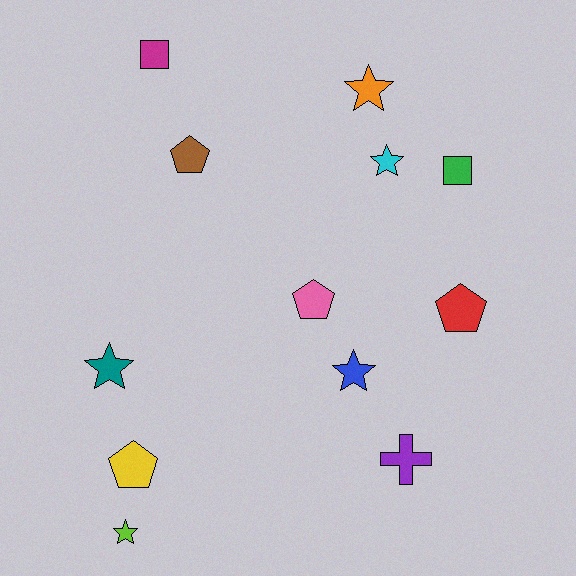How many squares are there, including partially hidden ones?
There are 2 squares.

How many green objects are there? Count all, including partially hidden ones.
There is 1 green object.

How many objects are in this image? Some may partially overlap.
There are 12 objects.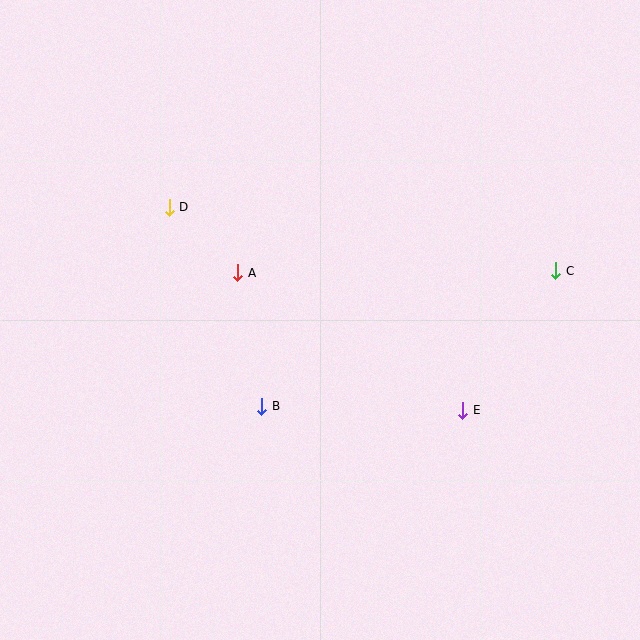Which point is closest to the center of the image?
Point A at (238, 273) is closest to the center.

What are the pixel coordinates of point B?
Point B is at (262, 406).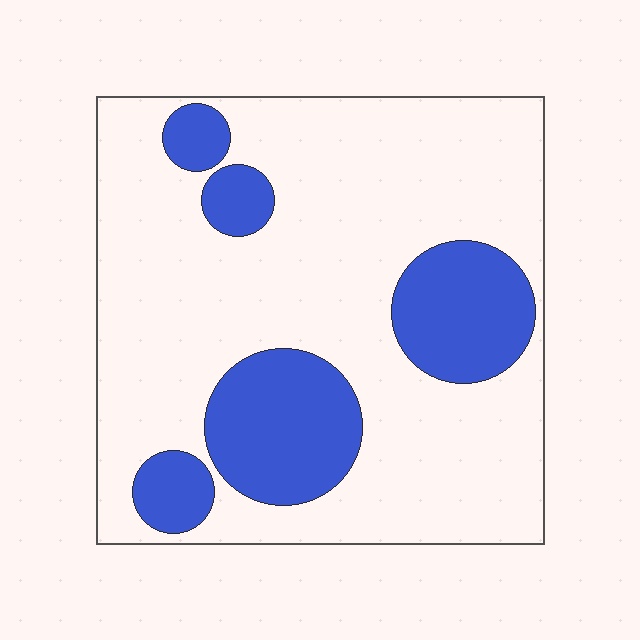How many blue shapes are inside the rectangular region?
5.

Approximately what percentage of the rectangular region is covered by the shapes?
Approximately 25%.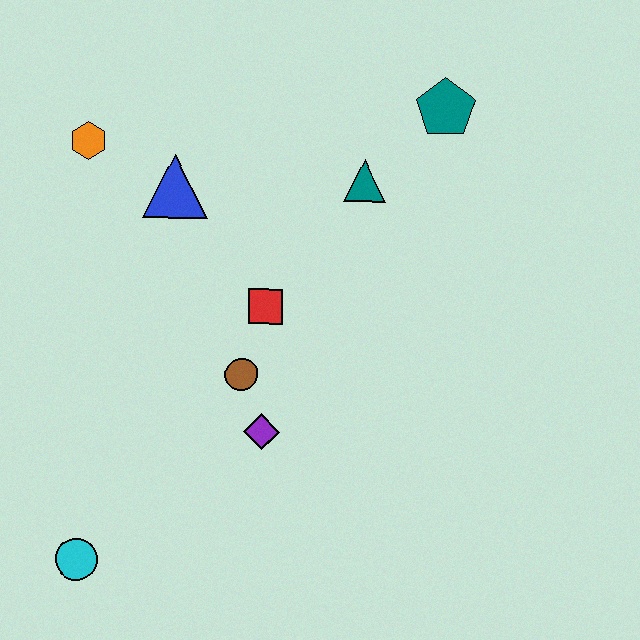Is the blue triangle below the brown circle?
No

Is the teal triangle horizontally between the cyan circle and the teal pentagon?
Yes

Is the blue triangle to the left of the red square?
Yes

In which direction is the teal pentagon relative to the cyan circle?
The teal pentagon is above the cyan circle.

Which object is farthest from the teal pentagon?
The cyan circle is farthest from the teal pentagon.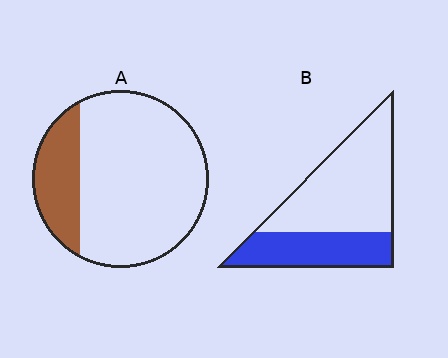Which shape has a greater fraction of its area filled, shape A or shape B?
Shape B.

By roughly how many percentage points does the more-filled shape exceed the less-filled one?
By roughly 15 percentage points (B over A).